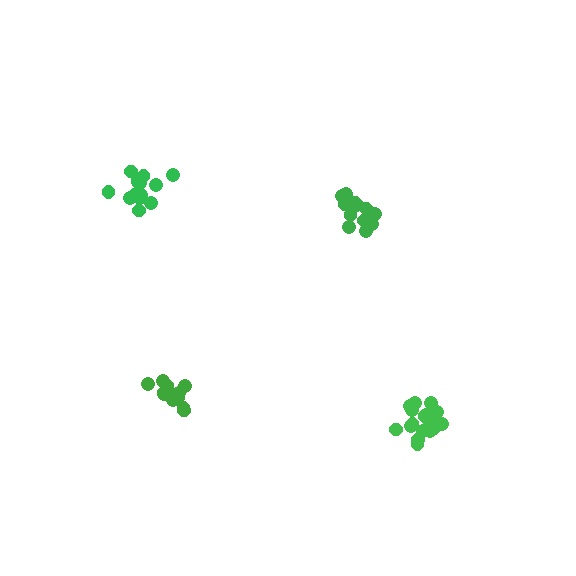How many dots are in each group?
Group 1: 14 dots, Group 2: 12 dots, Group 3: 18 dots, Group 4: 14 dots (58 total).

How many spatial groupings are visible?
There are 4 spatial groupings.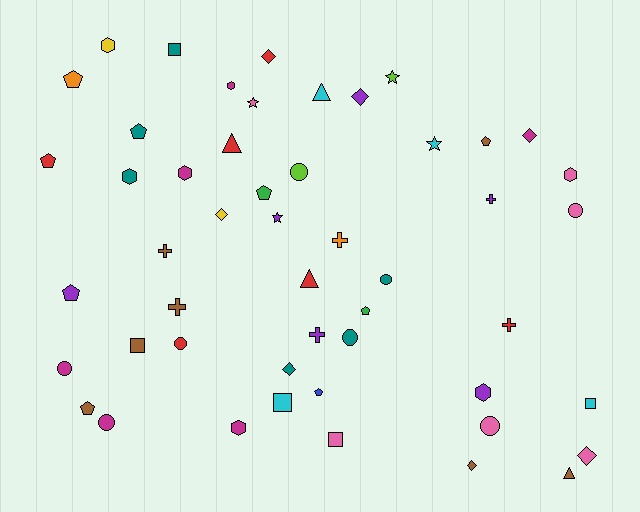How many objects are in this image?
There are 50 objects.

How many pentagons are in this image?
There are 9 pentagons.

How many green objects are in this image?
There are 2 green objects.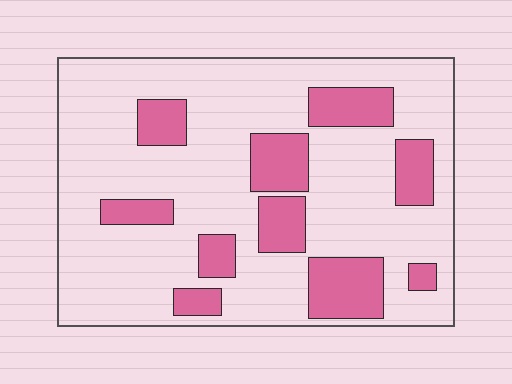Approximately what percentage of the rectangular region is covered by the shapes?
Approximately 25%.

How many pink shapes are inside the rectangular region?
10.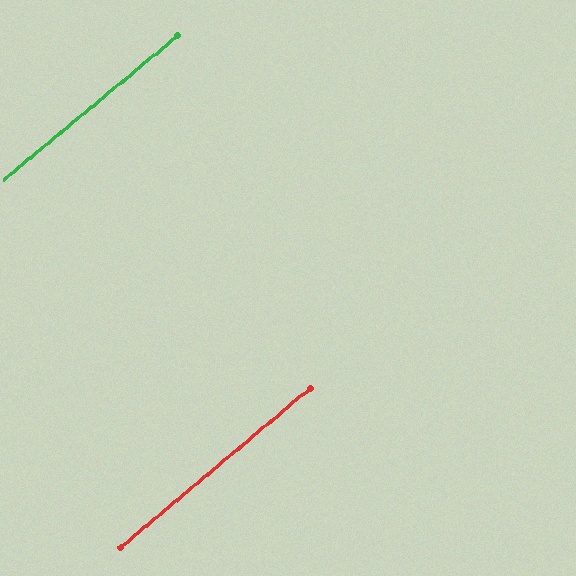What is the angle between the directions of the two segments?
Approximately 0 degrees.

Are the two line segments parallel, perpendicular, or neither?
Parallel — their directions differ by only 0.3°.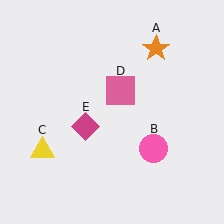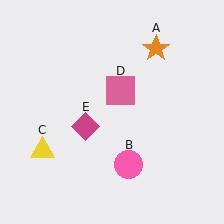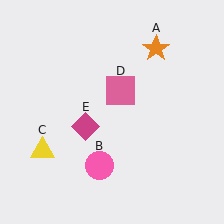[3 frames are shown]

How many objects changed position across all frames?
1 object changed position: pink circle (object B).